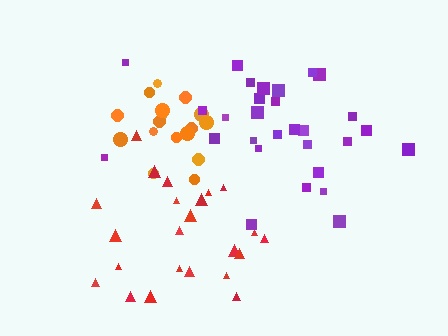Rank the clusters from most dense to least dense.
orange, purple, red.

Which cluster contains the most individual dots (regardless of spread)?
Purple (30).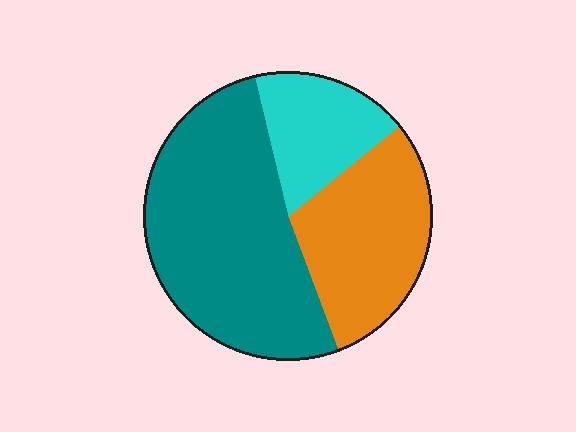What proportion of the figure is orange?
Orange takes up about one third (1/3) of the figure.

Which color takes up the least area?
Cyan, at roughly 20%.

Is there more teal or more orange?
Teal.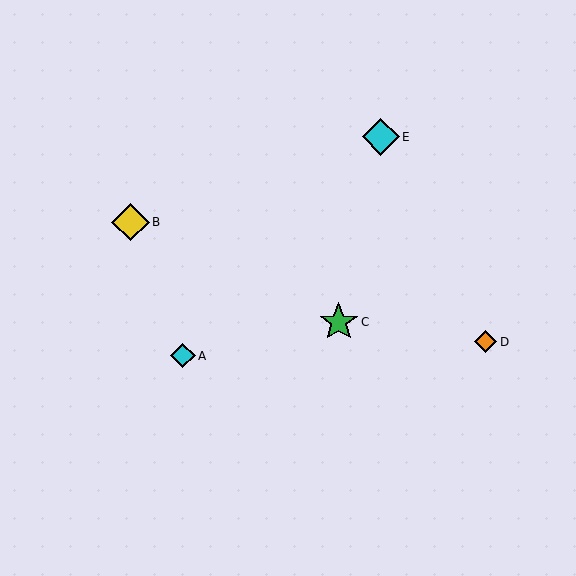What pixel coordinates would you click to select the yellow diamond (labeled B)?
Click at (131, 222) to select the yellow diamond B.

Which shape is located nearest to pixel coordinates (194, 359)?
The cyan diamond (labeled A) at (183, 356) is nearest to that location.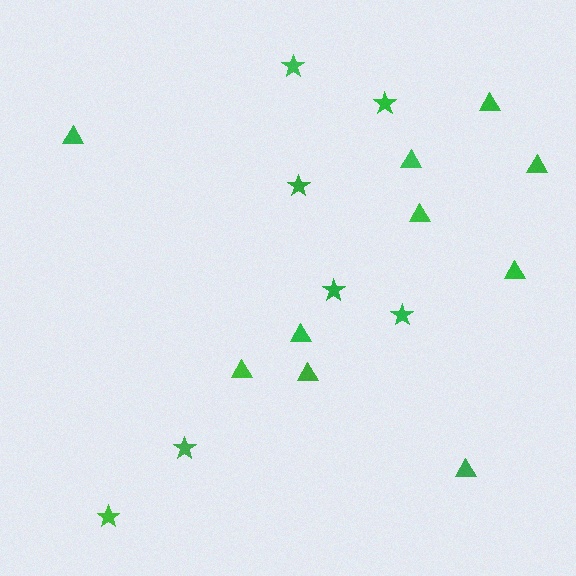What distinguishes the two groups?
There are 2 groups: one group of stars (7) and one group of triangles (10).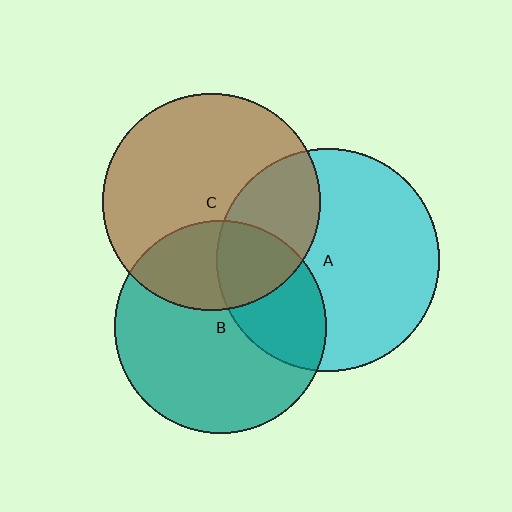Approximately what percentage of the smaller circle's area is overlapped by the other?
Approximately 30%.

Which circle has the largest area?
Circle A (cyan).